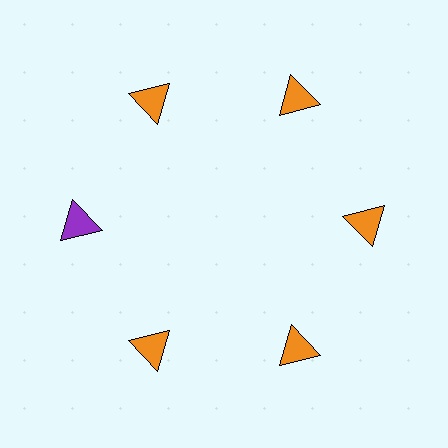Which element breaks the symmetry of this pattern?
The purple triangle at roughly the 9 o'clock position breaks the symmetry. All other shapes are orange triangles.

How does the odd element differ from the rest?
It has a different color: purple instead of orange.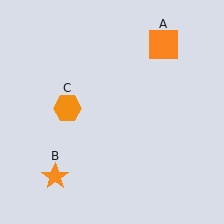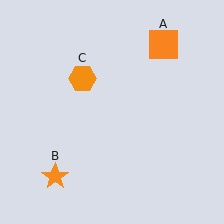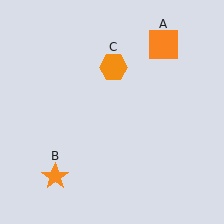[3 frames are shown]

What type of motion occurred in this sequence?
The orange hexagon (object C) rotated clockwise around the center of the scene.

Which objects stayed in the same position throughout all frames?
Orange square (object A) and orange star (object B) remained stationary.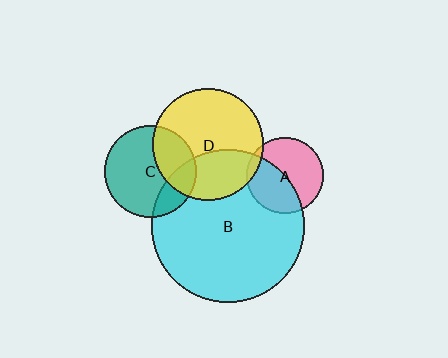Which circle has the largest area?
Circle B (cyan).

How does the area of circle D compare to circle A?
Approximately 2.1 times.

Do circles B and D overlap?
Yes.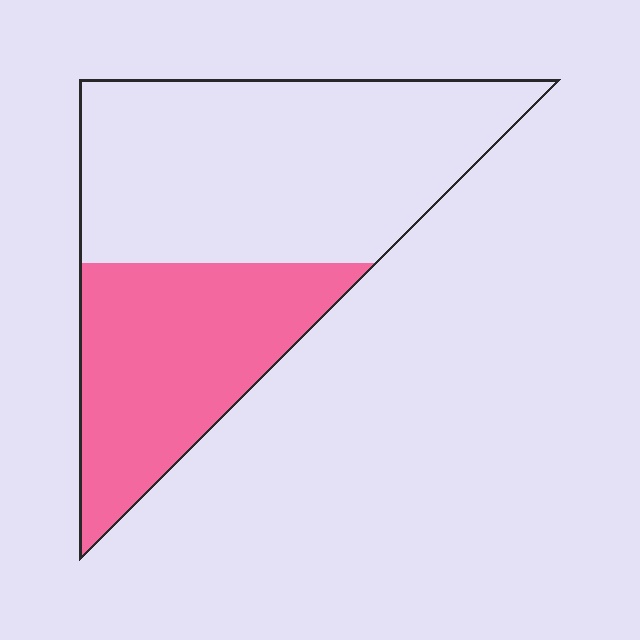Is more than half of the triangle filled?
No.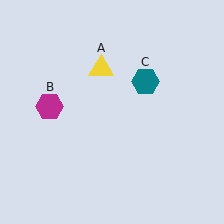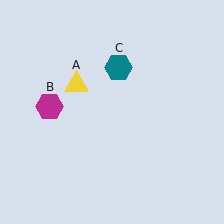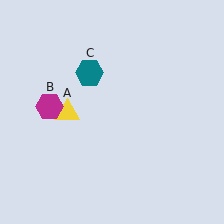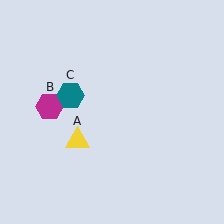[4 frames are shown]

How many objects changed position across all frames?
2 objects changed position: yellow triangle (object A), teal hexagon (object C).